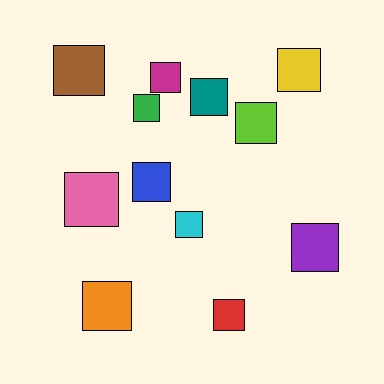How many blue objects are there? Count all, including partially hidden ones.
There is 1 blue object.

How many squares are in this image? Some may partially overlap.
There are 12 squares.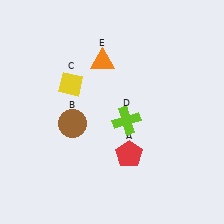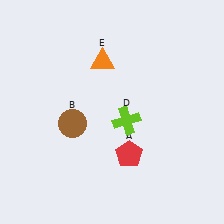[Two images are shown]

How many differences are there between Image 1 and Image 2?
There is 1 difference between the two images.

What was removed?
The yellow diamond (C) was removed in Image 2.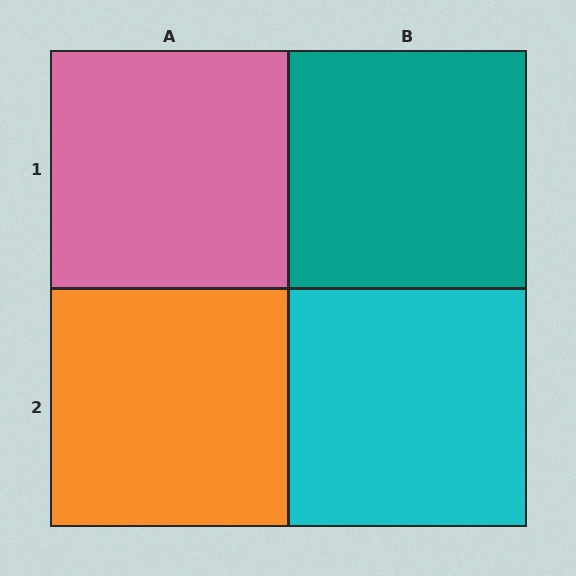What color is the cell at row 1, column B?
Teal.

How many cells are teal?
1 cell is teal.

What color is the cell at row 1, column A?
Pink.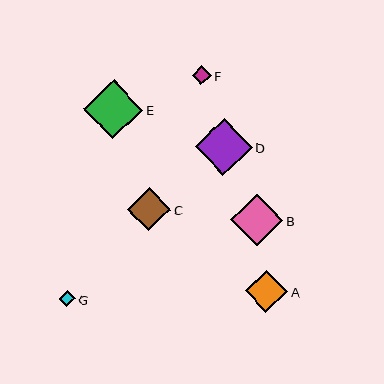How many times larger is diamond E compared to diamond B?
Diamond E is approximately 1.1 times the size of diamond B.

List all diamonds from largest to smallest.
From largest to smallest: E, D, B, C, A, F, G.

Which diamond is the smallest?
Diamond G is the smallest with a size of approximately 16 pixels.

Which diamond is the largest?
Diamond E is the largest with a size of approximately 59 pixels.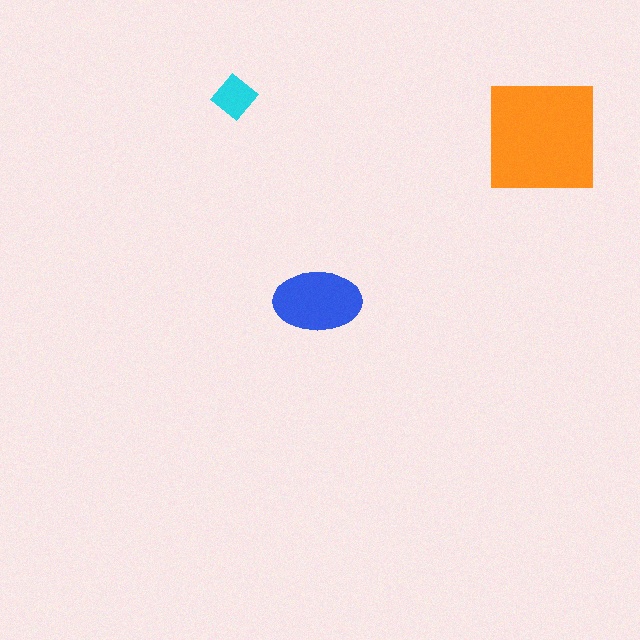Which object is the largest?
The orange square.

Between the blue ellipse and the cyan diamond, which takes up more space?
The blue ellipse.